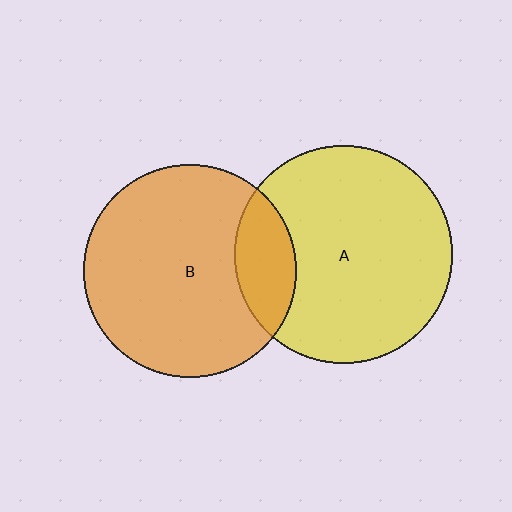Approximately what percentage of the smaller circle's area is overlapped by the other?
Approximately 20%.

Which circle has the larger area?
Circle A (yellow).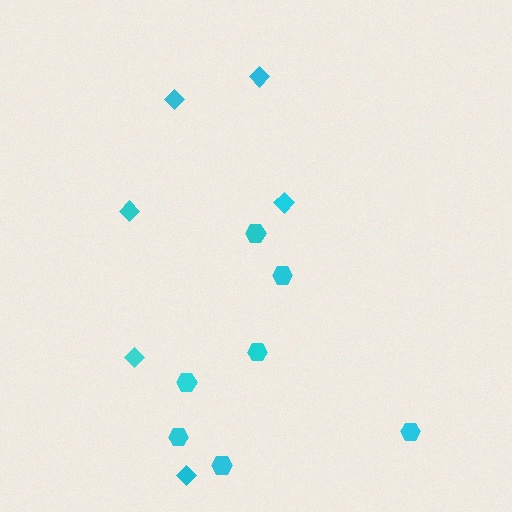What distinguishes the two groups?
There are 2 groups: one group of hexagons (7) and one group of diamonds (6).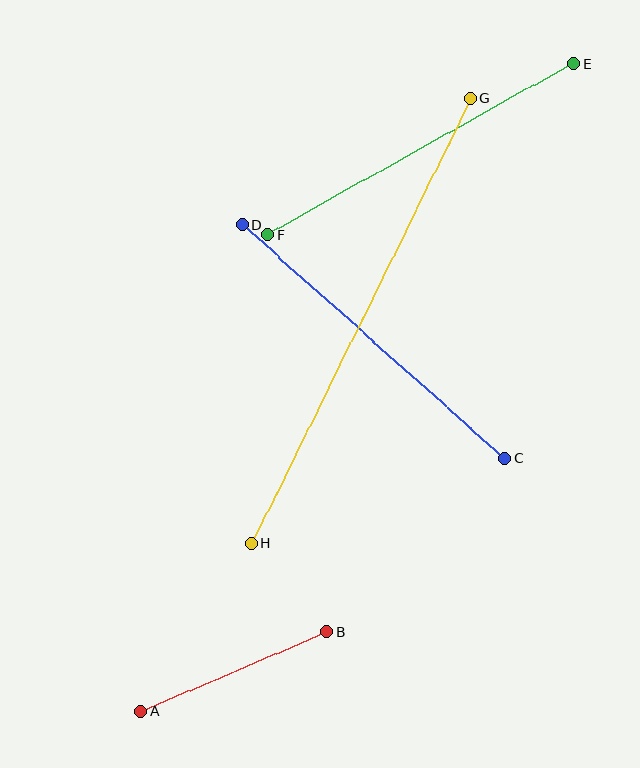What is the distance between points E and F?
The distance is approximately 351 pixels.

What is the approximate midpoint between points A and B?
The midpoint is at approximately (234, 672) pixels.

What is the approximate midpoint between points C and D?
The midpoint is at approximately (373, 342) pixels.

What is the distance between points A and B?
The distance is approximately 202 pixels.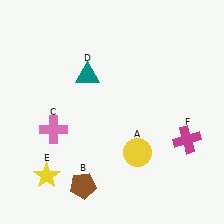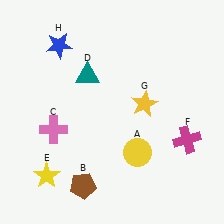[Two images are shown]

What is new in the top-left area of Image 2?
A blue star (H) was added in the top-left area of Image 2.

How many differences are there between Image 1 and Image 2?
There are 2 differences between the two images.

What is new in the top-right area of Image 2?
A yellow star (G) was added in the top-right area of Image 2.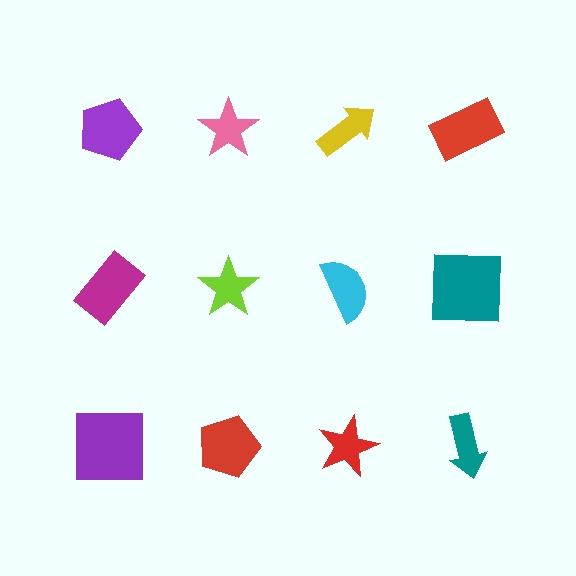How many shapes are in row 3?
4 shapes.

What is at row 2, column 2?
A lime star.